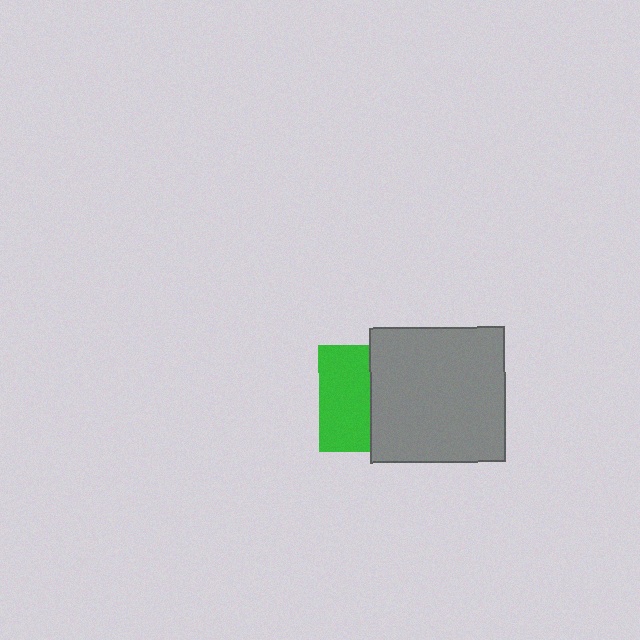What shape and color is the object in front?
The object in front is a gray square.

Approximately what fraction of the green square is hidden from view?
Roughly 52% of the green square is hidden behind the gray square.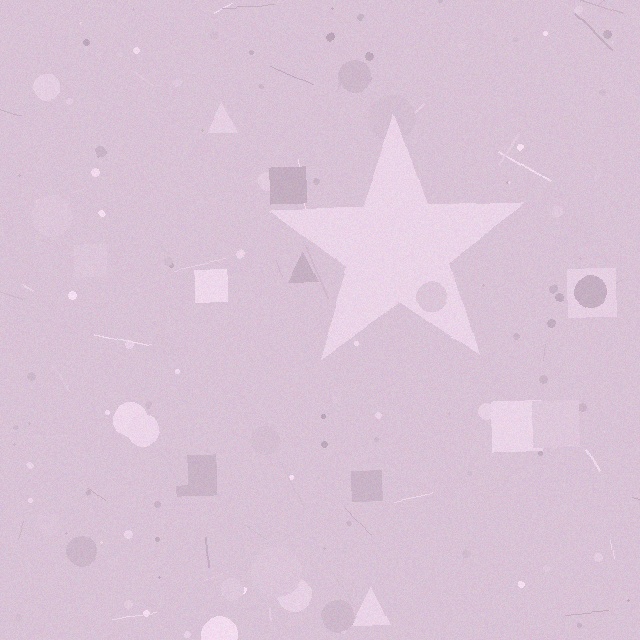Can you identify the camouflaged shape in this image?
The camouflaged shape is a star.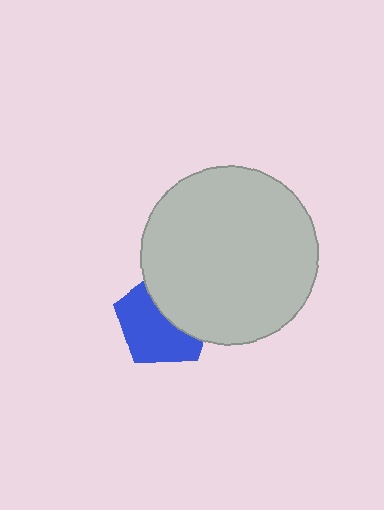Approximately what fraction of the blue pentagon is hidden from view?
Roughly 43% of the blue pentagon is hidden behind the light gray circle.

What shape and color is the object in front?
The object in front is a light gray circle.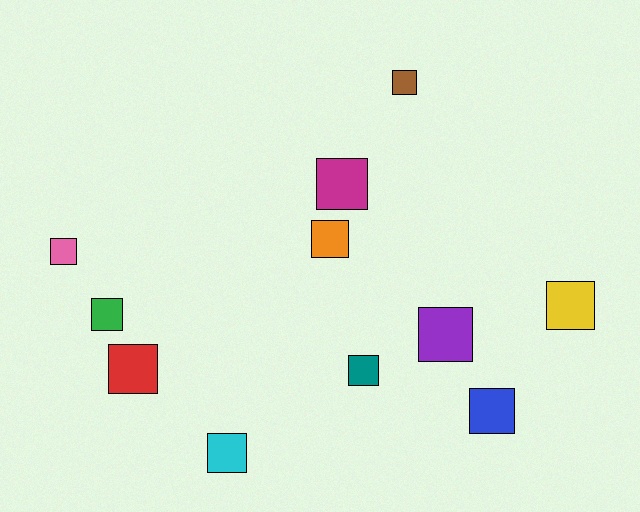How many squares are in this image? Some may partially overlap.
There are 11 squares.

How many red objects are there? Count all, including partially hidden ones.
There is 1 red object.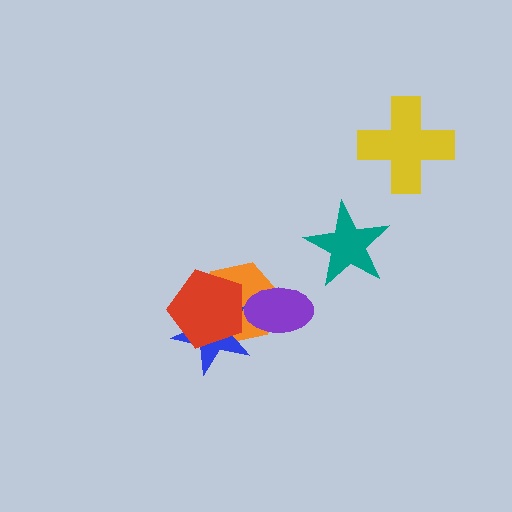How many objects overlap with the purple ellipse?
1 object overlaps with the purple ellipse.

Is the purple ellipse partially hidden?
No, no other shape covers it.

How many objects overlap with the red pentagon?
2 objects overlap with the red pentagon.